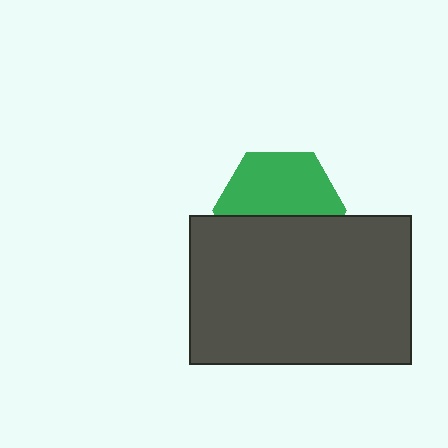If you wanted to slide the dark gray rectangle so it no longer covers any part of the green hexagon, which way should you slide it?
Slide it down — that is the most direct way to separate the two shapes.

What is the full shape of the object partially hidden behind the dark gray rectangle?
The partially hidden object is a green hexagon.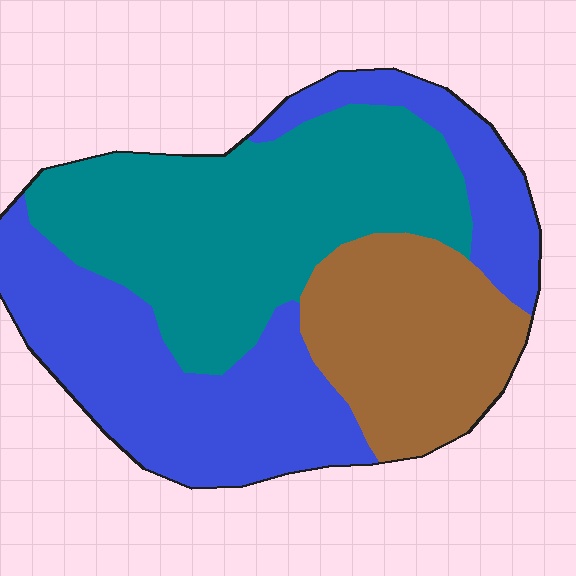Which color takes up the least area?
Brown, at roughly 20%.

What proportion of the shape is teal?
Teal takes up about three eighths (3/8) of the shape.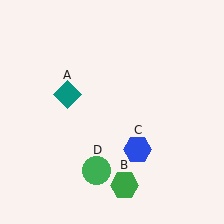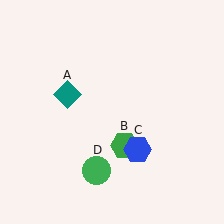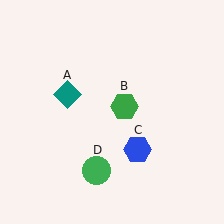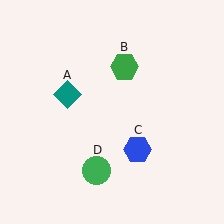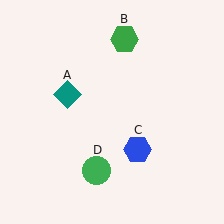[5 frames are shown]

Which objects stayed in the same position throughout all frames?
Teal diamond (object A) and blue hexagon (object C) and green circle (object D) remained stationary.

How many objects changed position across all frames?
1 object changed position: green hexagon (object B).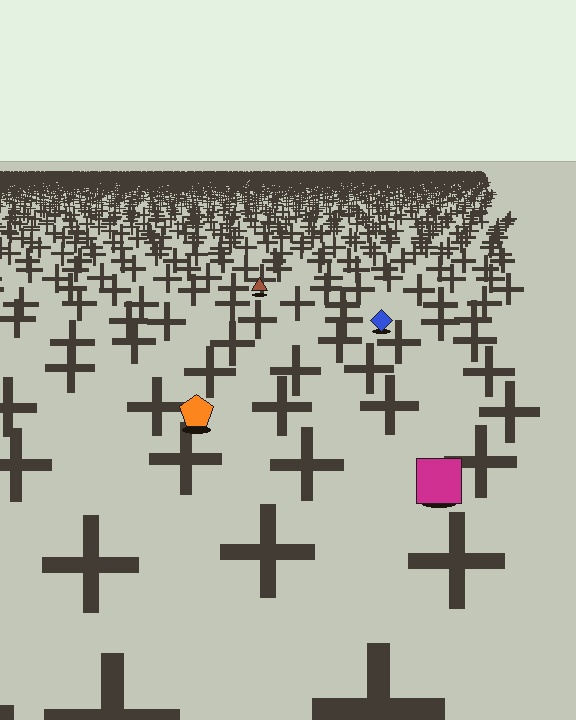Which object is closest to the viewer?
The magenta square is closest. The texture marks near it are larger and more spread out.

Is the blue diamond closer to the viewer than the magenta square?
No. The magenta square is closer — you can tell from the texture gradient: the ground texture is coarser near it.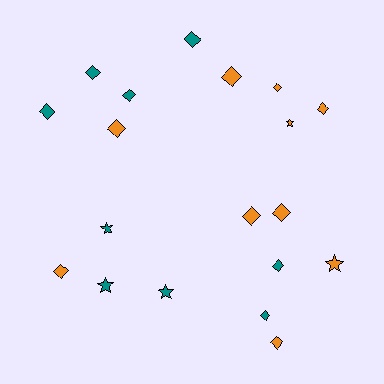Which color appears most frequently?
Orange, with 10 objects.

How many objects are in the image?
There are 19 objects.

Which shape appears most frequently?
Diamond, with 14 objects.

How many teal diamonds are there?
There are 6 teal diamonds.